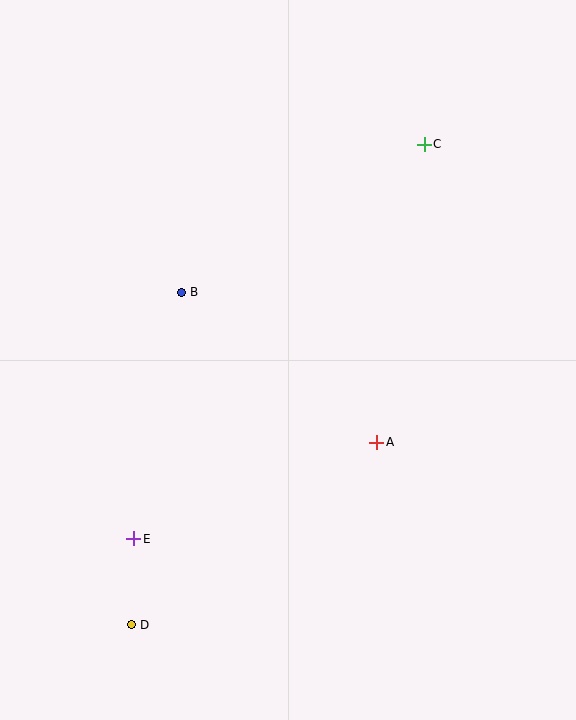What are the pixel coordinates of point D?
Point D is at (131, 625).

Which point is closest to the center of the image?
Point A at (377, 442) is closest to the center.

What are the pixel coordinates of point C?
Point C is at (424, 144).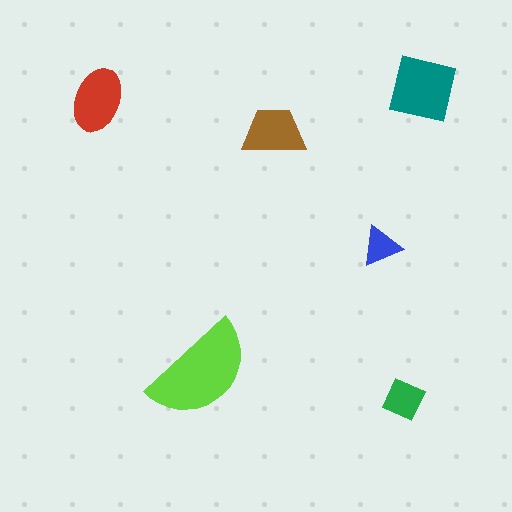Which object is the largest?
The lime semicircle.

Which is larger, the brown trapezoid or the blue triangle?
The brown trapezoid.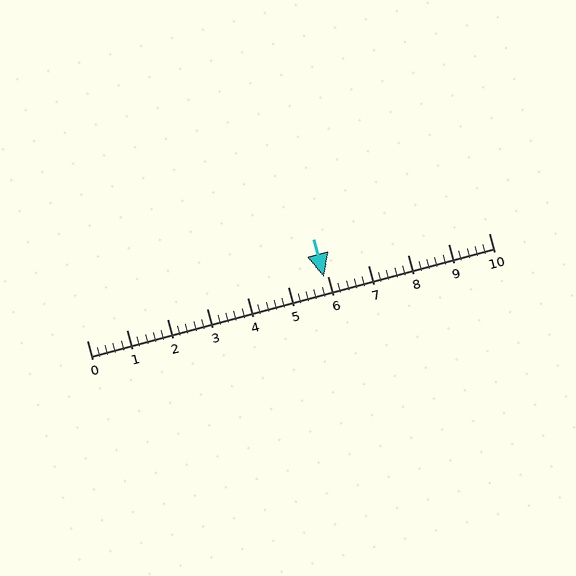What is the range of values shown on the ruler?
The ruler shows values from 0 to 10.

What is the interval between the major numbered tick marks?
The major tick marks are spaced 1 units apart.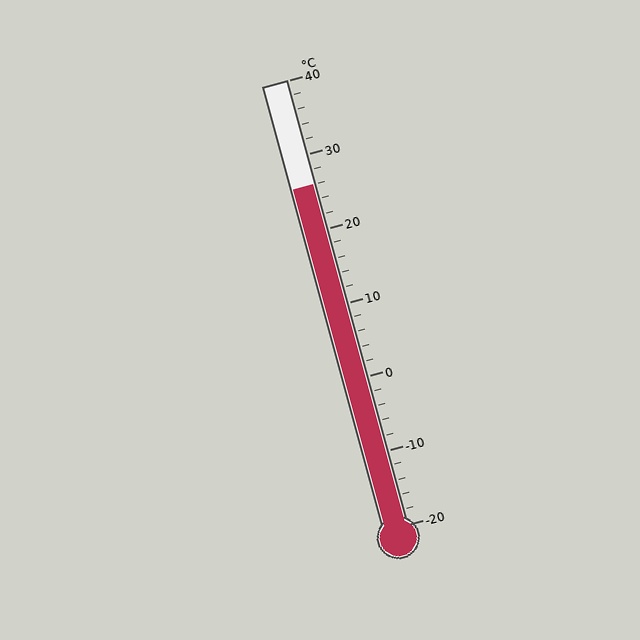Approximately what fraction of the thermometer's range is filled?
The thermometer is filled to approximately 75% of its range.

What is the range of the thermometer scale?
The thermometer scale ranges from -20°C to 40°C.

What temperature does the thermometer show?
The thermometer shows approximately 26°C.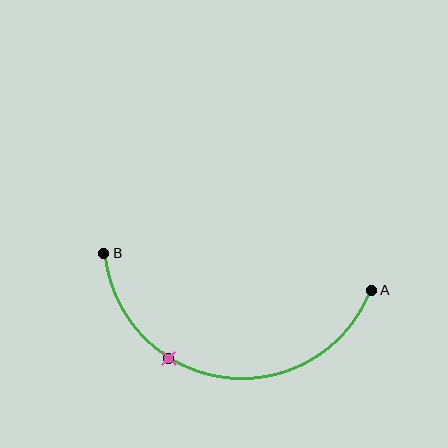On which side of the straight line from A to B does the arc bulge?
The arc bulges below the straight line connecting A and B.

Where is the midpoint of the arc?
The arc midpoint is the point on the curve farthest from the straight line joining A and B. It sits below that line.